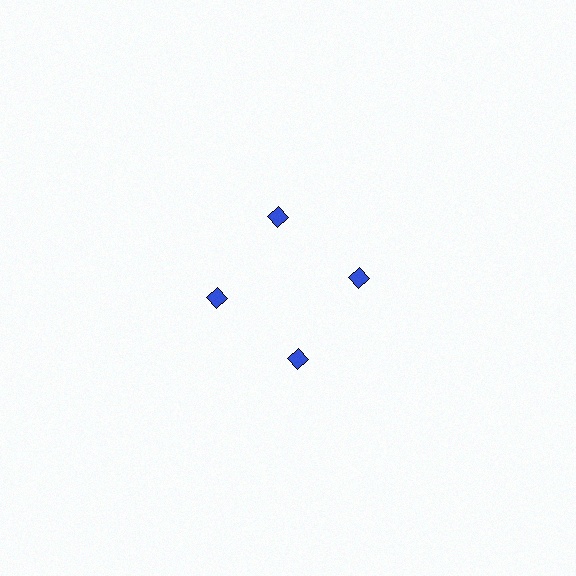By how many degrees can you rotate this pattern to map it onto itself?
The pattern maps onto itself every 90 degrees of rotation.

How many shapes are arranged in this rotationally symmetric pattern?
There are 4 shapes, arranged in 4 groups of 1.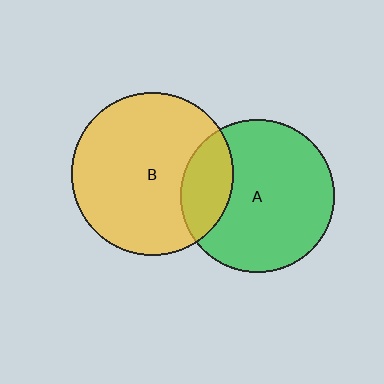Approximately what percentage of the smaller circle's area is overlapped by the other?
Approximately 20%.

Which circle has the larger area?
Circle B (yellow).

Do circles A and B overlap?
Yes.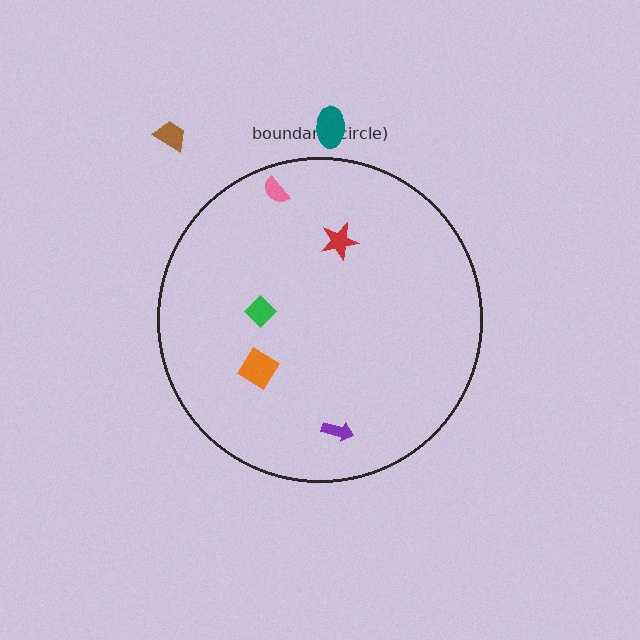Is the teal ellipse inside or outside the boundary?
Outside.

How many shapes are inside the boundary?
5 inside, 2 outside.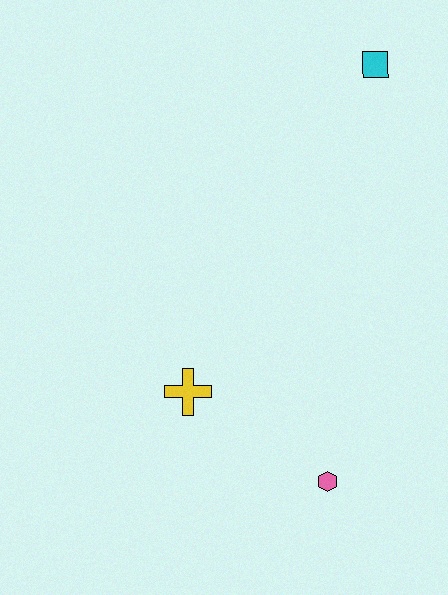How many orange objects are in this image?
There are no orange objects.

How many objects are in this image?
There are 3 objects.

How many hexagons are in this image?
There is 1 hexagon.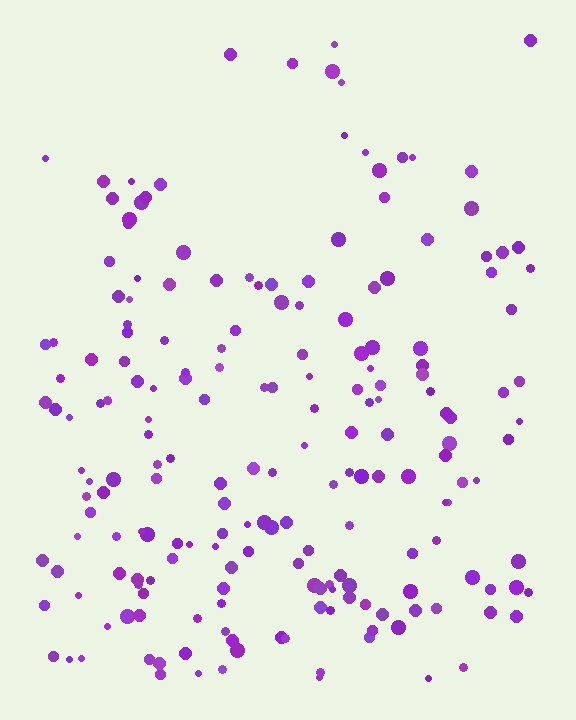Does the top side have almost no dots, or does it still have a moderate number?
Still a moderate number, just noticeably fewer than the bottom.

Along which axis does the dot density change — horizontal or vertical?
Vertical.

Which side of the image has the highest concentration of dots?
The bottom.